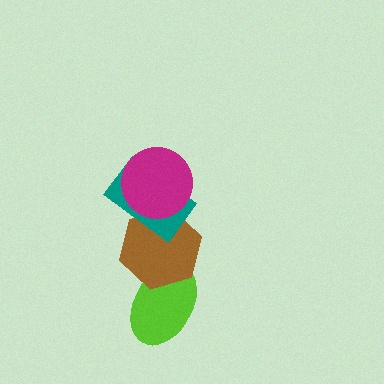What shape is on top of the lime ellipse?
The brown hexagon is on top of the lime ellipse.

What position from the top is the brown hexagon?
The brown hexagon is 3rd from the top.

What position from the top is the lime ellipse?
The lime ellipse is 4th from the top.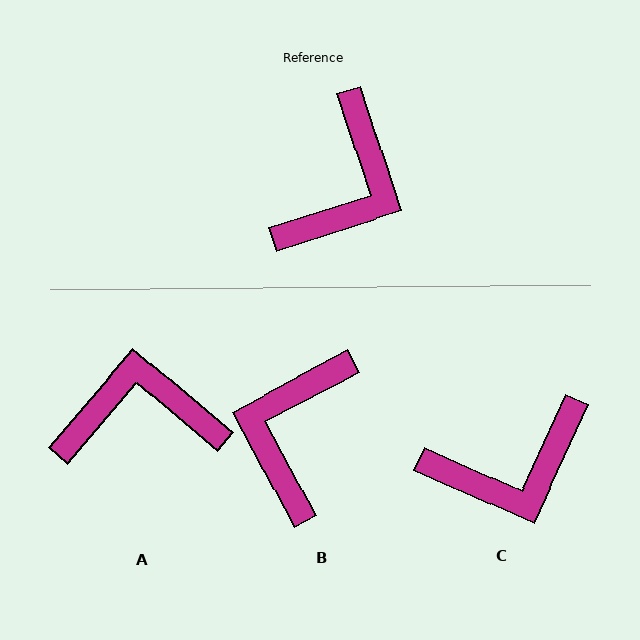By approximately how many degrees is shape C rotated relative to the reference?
Approximately 43 degrees clockwise.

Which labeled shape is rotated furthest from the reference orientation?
B, about 170 degrees away.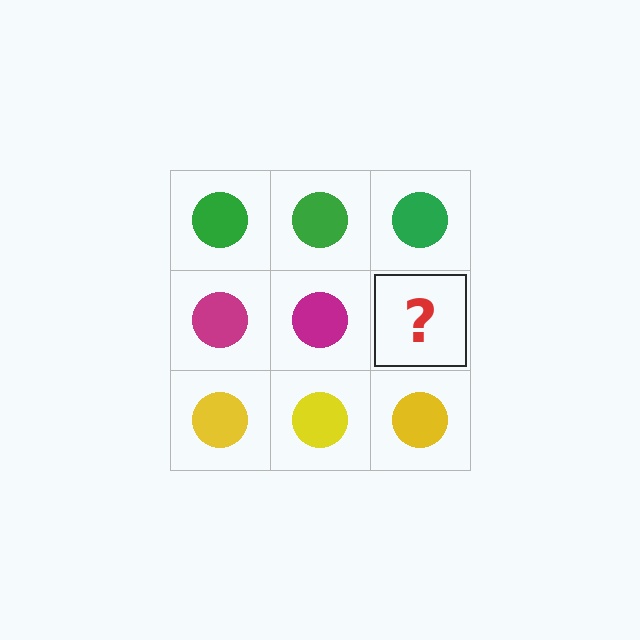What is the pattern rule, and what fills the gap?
The rule is that each row has a consistent color. The gap should be filled with a magenta circle.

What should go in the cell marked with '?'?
The missing cell should contain a magenta circle.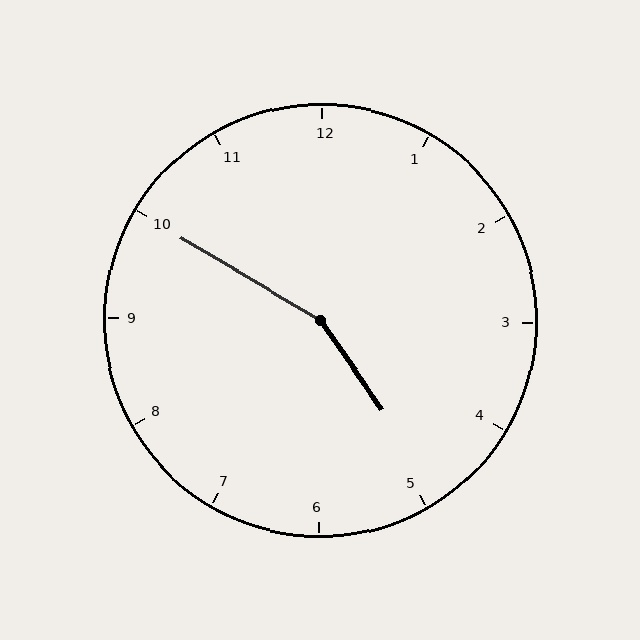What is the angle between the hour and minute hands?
Approximately 155 degrees.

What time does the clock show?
4:50.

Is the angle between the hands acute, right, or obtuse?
It is obtuse.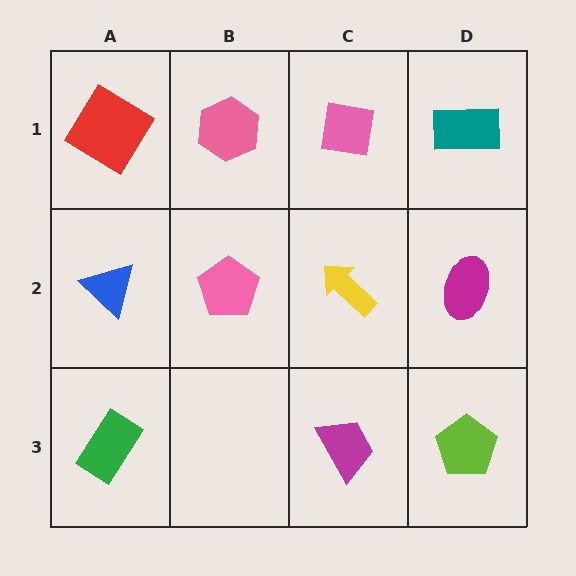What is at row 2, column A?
A blue triangle.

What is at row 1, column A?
A red diamond.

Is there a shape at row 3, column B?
No, that cell is empty.